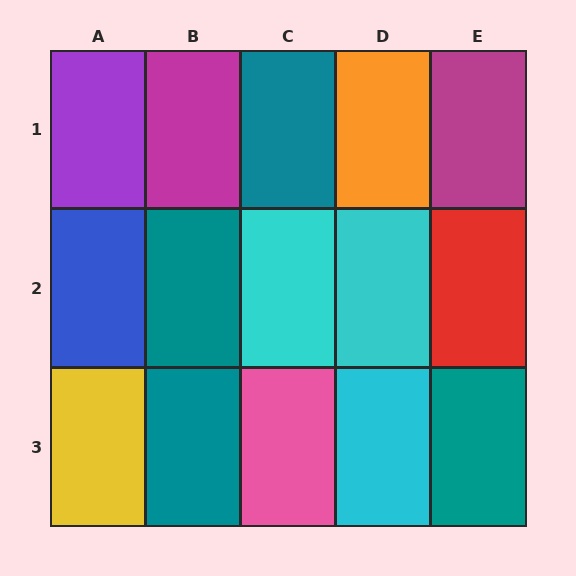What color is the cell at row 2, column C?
Cyan.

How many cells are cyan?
3 cells are cyan.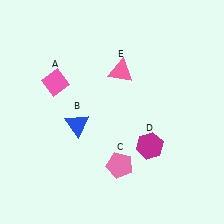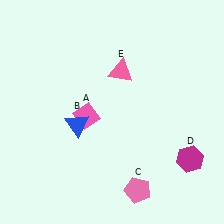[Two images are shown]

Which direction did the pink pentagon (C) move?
The pink pentagon (C) moved down.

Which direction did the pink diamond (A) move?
The pink diamond (A) moved down.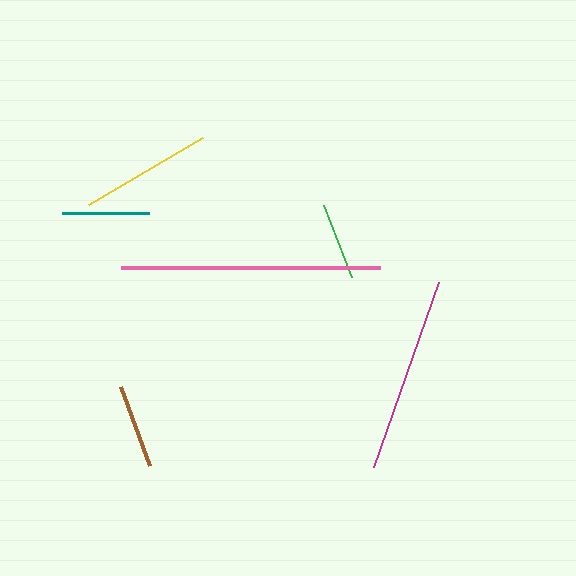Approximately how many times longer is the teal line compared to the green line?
The teal line is approximately 1.1 times the length of the green line.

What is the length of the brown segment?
The brown segment is approximately 84 pixels long.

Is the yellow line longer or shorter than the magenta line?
The magenta line is longer than the yellow line.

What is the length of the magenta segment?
The magenta segment is approximately 196 pixels long.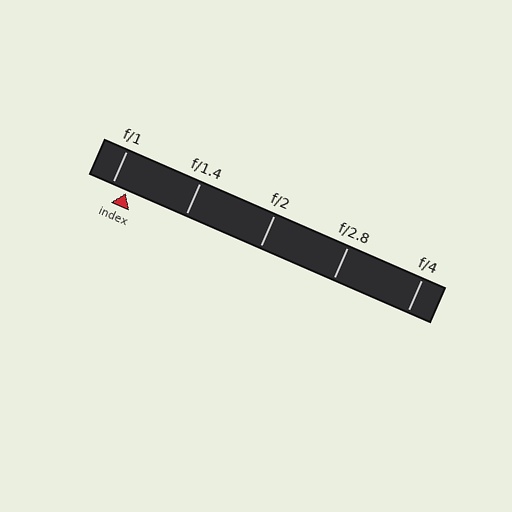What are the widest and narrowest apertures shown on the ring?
The widest aperture shown is f/1 and the narrowest is f/4.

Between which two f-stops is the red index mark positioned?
The index mark is between f/1 and f/1.4.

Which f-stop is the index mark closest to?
The index mark is closest to f/1.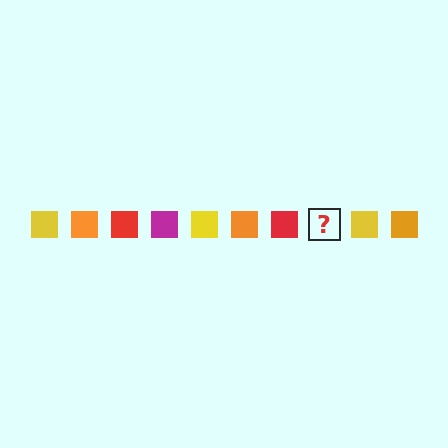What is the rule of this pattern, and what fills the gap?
The rule is that the pattern cycles through yellow, orange, red, magenta squares. The gap should be filled with a magenta square.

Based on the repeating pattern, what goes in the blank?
The blank should be a magenta square.